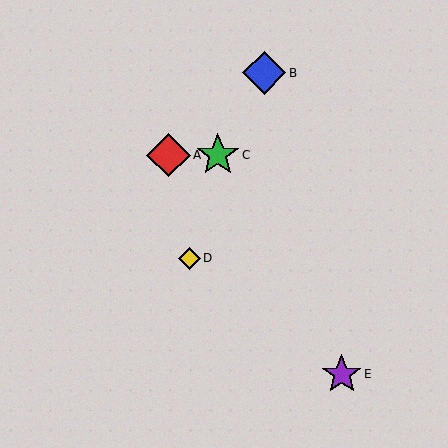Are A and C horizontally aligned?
Yes, both are at y≈155.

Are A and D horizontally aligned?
No, A is at y≈155 and D is at y≈258.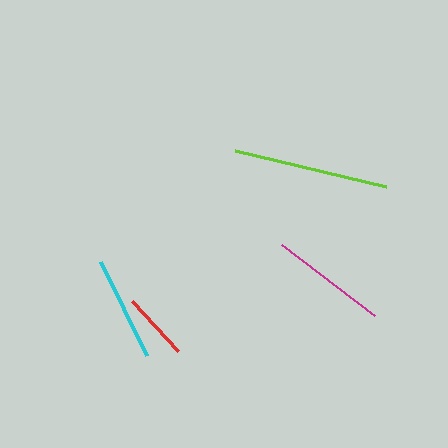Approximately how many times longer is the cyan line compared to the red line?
The cyan line is approximately 1.6 times the length of the red line.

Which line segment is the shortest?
The red line is the shortest at approximately 67 pixels.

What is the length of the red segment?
The red segment is approximately 67 pixels long.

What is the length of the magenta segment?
The magenta segment is approximately 117 pixels long.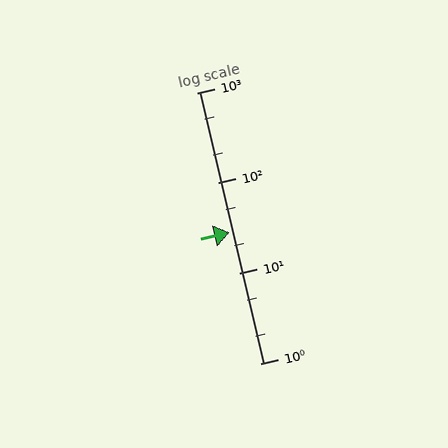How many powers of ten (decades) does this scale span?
The scale spans 3 decades, from 1 to 1000.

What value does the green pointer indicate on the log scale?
The pointer indicates approximately 28.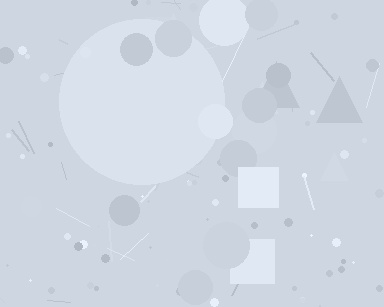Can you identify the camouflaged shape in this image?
The camouflaged shape is a circle.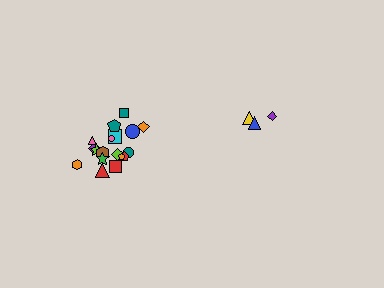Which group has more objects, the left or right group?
The left group.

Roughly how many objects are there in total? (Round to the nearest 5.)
Roughly 20 objects in total.